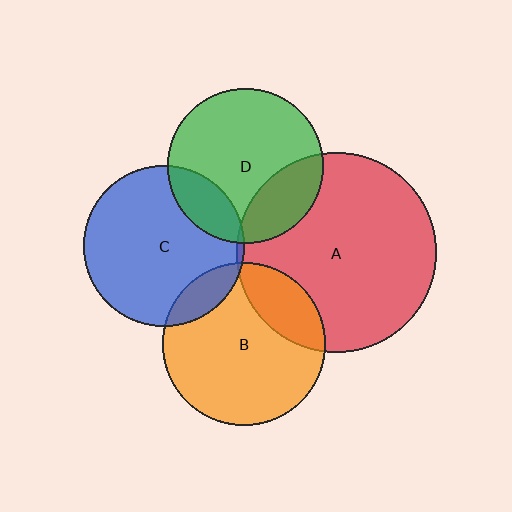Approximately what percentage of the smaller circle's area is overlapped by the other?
Approximately 20%.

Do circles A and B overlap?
Yes.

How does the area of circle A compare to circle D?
Approximately 1.7 times.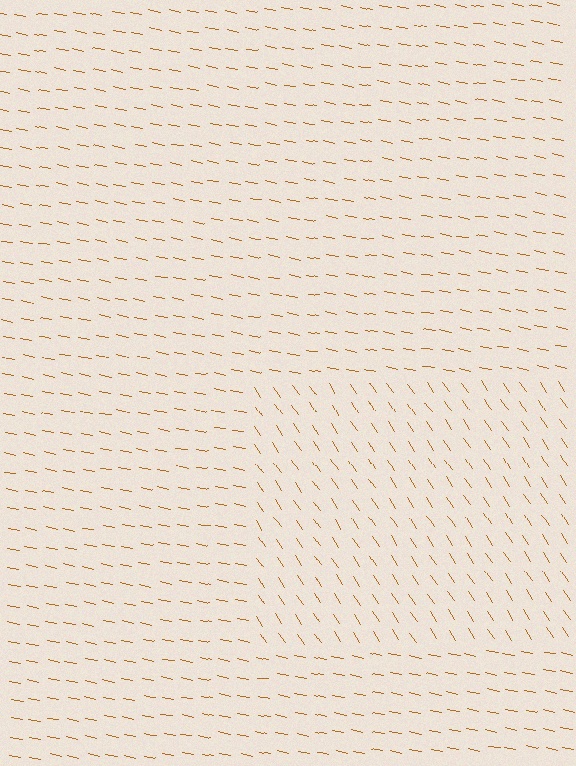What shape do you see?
I see a rectangle.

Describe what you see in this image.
The image is filled with small brown line segments. A rectangle region in the image has lines oriented differently from the surrounding lines, creating a visible texture boundary.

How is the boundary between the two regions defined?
The boundary is defined purely by a change in line orientation (approximately 45 degrees difference). All lines are the same color and thickness.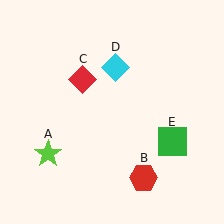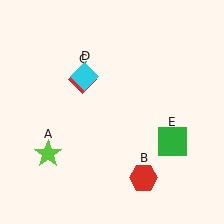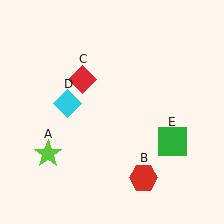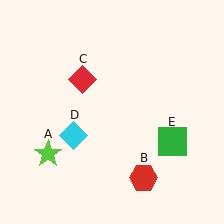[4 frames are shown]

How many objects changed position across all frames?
1 object changed position: cyan diamond (object D).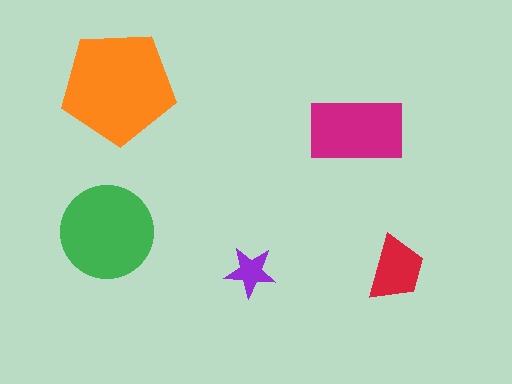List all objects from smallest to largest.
The purple star, the red trapezoid, the magenta rectangle, the green circle, the orange pentagon.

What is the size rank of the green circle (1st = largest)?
2nd.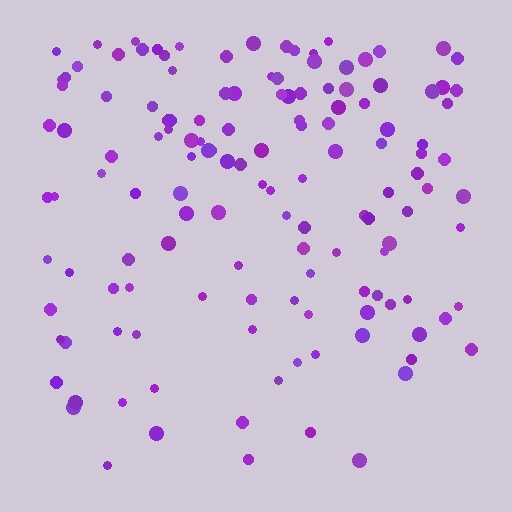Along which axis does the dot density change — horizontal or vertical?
Vertical.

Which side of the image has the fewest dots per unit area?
The bottom.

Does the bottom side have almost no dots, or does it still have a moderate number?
Still a moderate number, just noticeably fewer than the top.